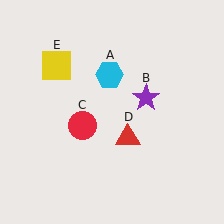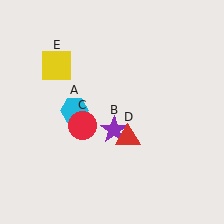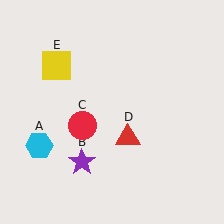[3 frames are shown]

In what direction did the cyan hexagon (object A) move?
The cyan hexagon (object A) moved down and to the left.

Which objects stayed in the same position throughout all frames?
Red circle (object C) and red triangle (object D) and yellow square (object E) remained stationary.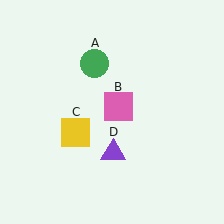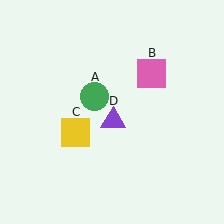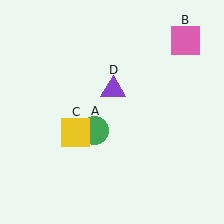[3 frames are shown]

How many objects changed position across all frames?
3 objects changed position: green circle (object A), pink square (object B), purple triangle (object D).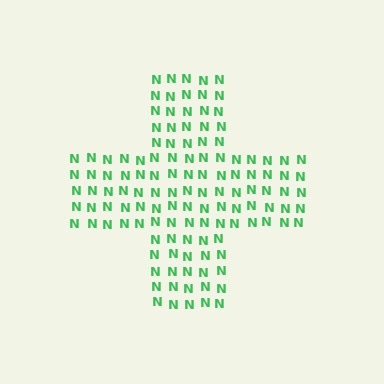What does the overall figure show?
The overall figure shows a cross.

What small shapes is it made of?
It is made of small letter N's.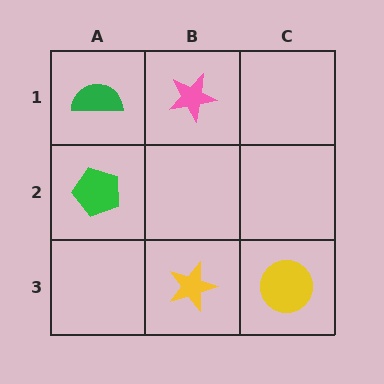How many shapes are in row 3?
2 shapes.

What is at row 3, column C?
A yellow circle.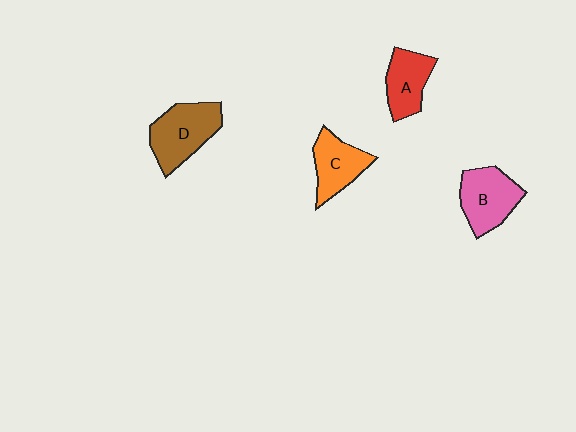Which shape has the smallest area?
Shape A (red).